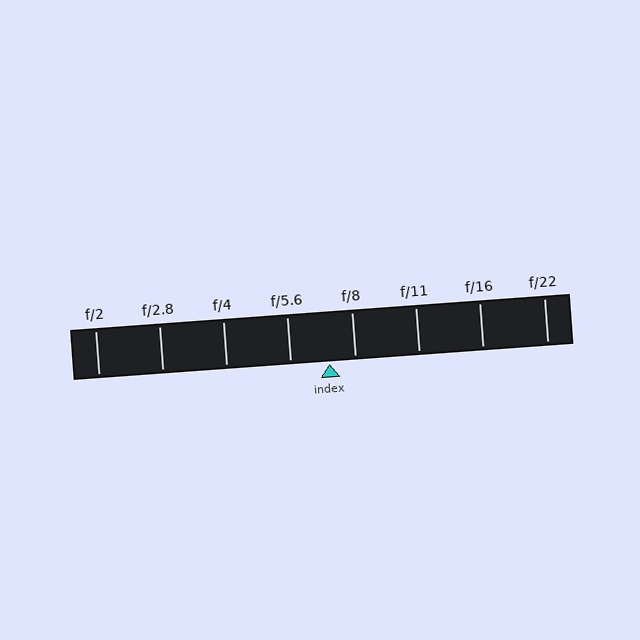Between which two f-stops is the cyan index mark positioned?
The index mark is between f/5.6 and f/8.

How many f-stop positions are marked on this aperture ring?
There are 8 f-stop positions marked.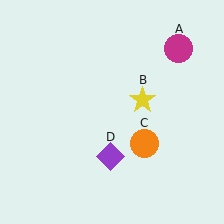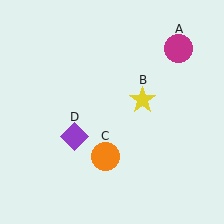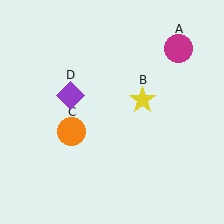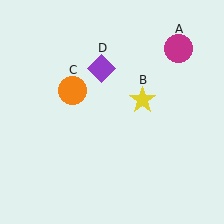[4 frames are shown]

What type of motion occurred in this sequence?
The orange circle (object C), purple diamond (object D) rotated clockwise around the center of the scene.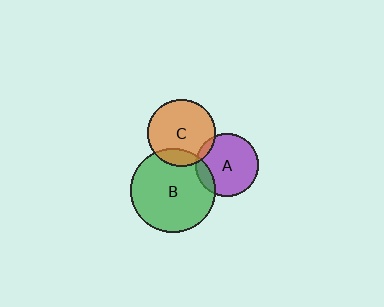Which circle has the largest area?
Circle B (green).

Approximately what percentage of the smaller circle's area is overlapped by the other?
Approximately 5%.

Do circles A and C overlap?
Yes.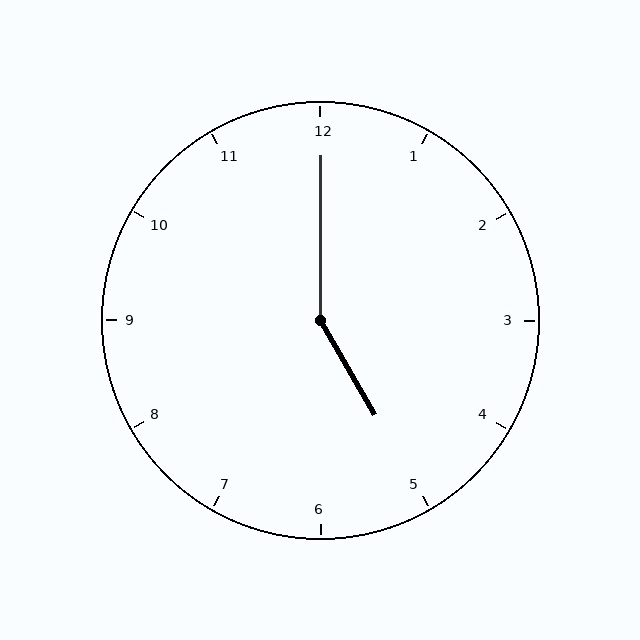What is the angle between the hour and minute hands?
Approximately 150 degrees.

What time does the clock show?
5:00.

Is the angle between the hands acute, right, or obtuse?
It is obtuse.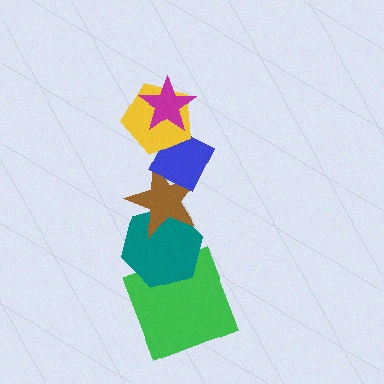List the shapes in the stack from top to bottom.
From top to bottom: the magenta star, the yellow pentagon, the blue diamond, the brown star, the teal hexagon, the green square.